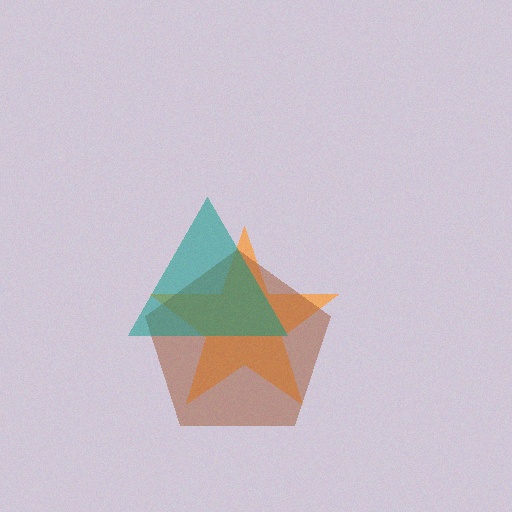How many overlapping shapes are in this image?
There are 3 overlapping shapes in the image.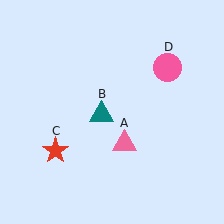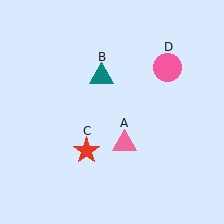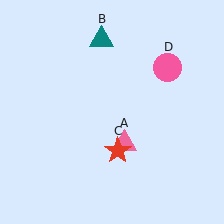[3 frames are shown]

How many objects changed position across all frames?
2 objects changed position: teal triangle (object B), red star (object C).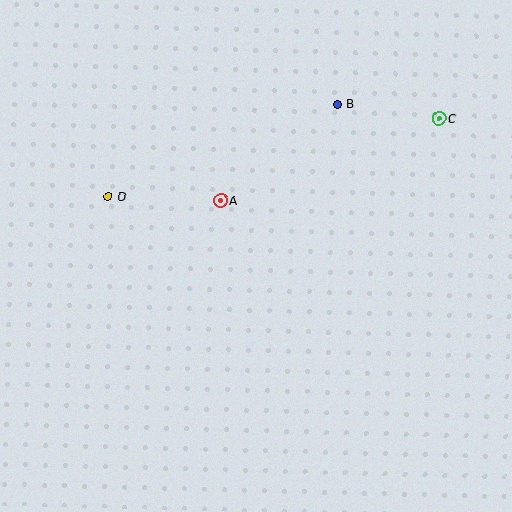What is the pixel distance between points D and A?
The distance between D and A is 112 pixels.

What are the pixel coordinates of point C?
Point C is at (439, 118).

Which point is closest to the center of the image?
Point A at (220, 201) is closest to the center.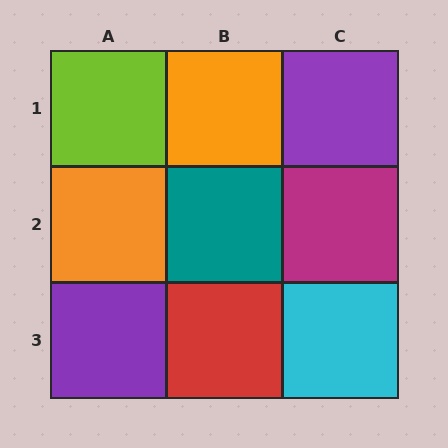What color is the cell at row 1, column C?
Purple.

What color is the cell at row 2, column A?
Orange.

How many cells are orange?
2 cells are orange.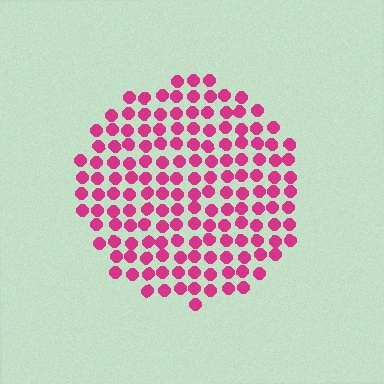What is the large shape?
The large shape is a circle.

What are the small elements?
The small elements are circles.